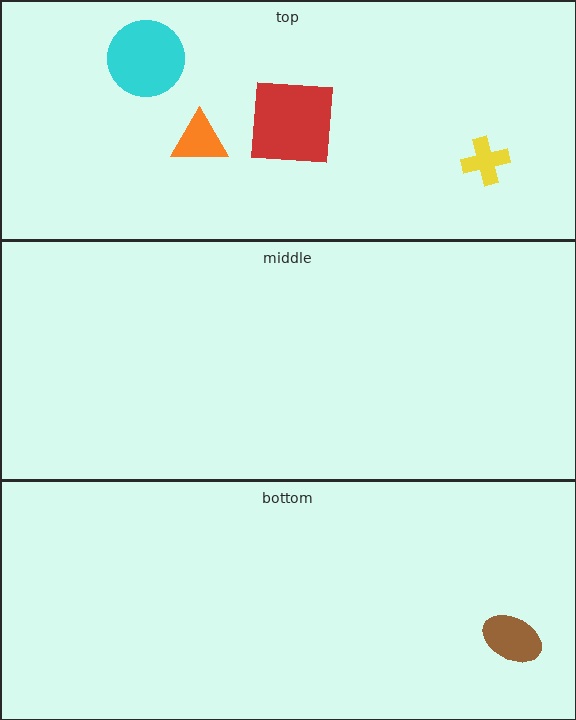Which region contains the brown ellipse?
The bottom region.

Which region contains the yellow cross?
The top region.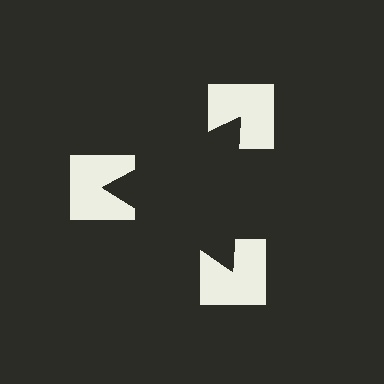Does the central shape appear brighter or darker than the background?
It typically appears slightly darker than the background, even though no actual brightness change is drawn.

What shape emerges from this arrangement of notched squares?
An illusory triangle — its edges are inferred from the aligned wedge cuts in the notched squares, not physically drawn.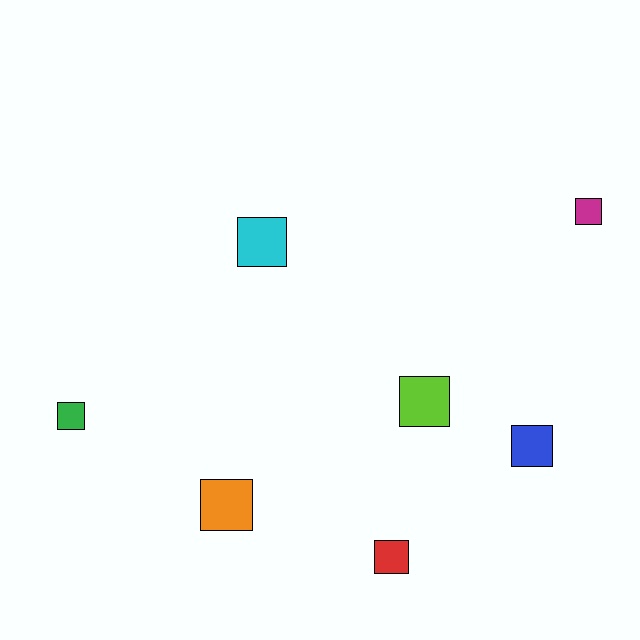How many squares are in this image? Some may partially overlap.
There are 7 squares.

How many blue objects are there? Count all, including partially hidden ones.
There is 1 blue object.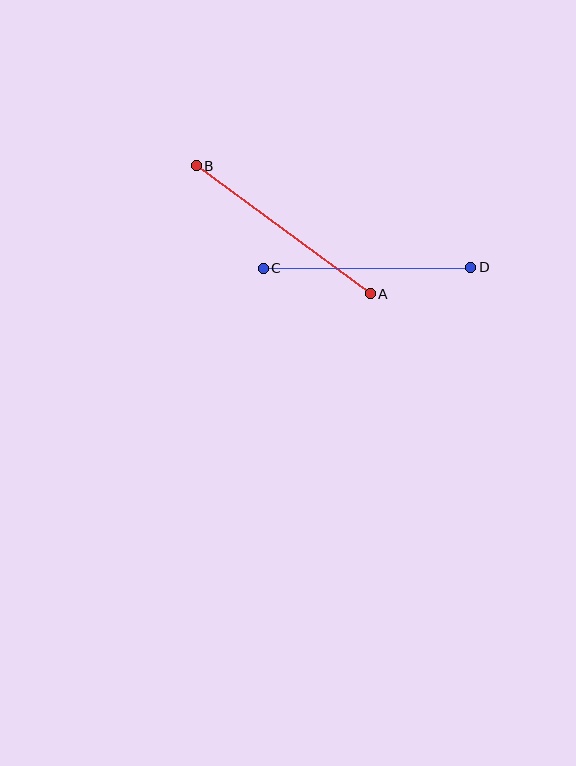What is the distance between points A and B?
The distance is approximately 216 pixels.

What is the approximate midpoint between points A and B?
The midpoint is at approximately (283, 230) pixels.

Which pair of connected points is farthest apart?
Points A and B are farthest apart.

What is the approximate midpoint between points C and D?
The midpoint is at approximately (367, 268) pixels.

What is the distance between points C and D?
The distance is approximately 207 pixels.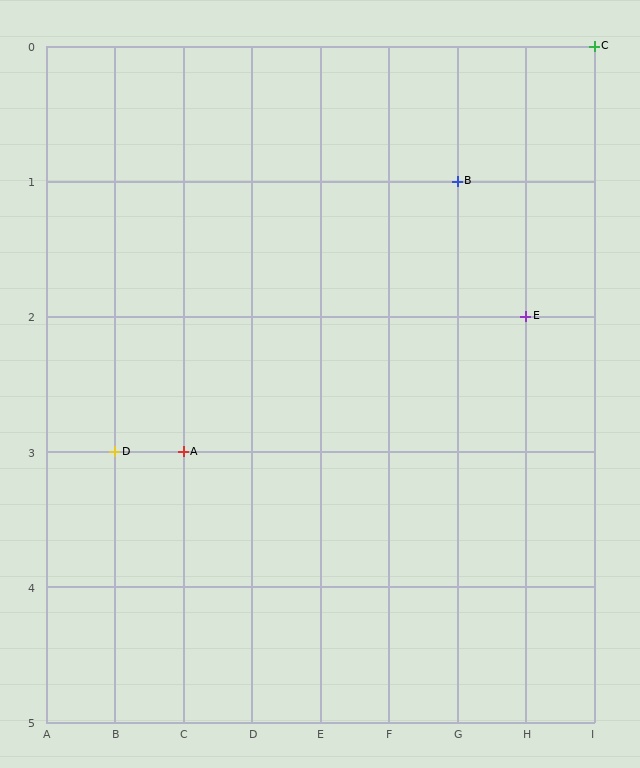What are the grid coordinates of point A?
Point A is at grid coordinates (C, 3).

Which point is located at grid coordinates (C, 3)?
Point A is at (C, 3).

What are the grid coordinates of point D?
Point D is at grid coordinates (B, 3).